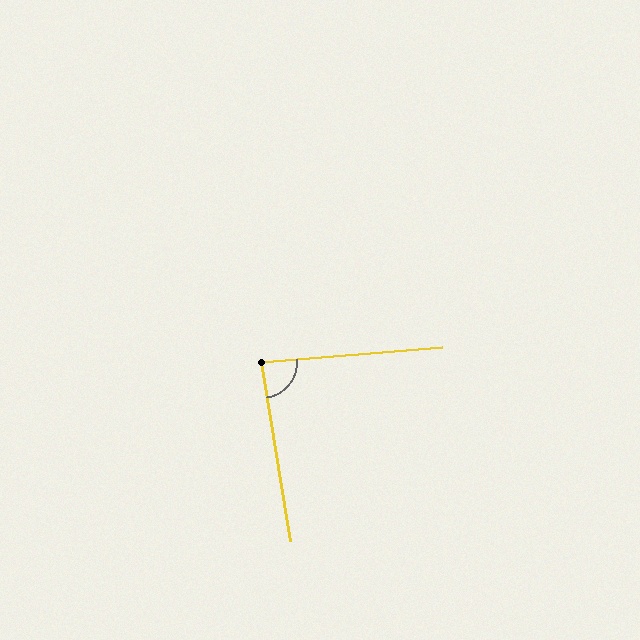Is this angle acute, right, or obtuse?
It is approximately a right angle.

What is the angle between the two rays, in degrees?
Approximately 86 degrees.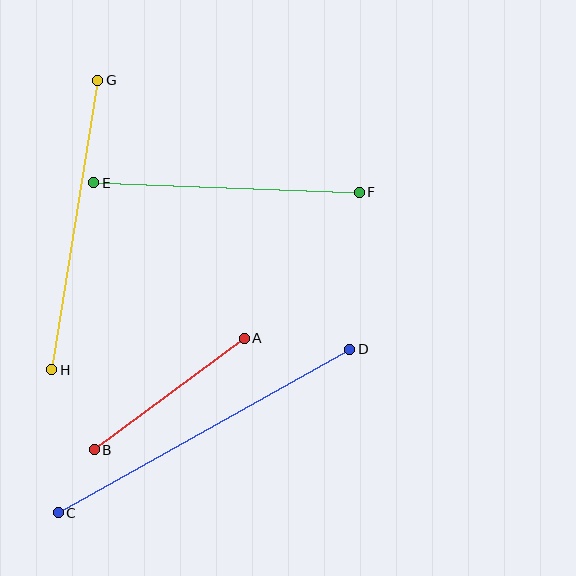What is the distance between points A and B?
The distance is approximately 187 pixels.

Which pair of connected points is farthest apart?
Points C and D are farthest apart.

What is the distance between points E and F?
The distance is approximately 266 pixels.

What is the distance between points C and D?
The distance is approximately 334 pixels.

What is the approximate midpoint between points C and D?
The midpoint is at approximately (204, 431) pixels.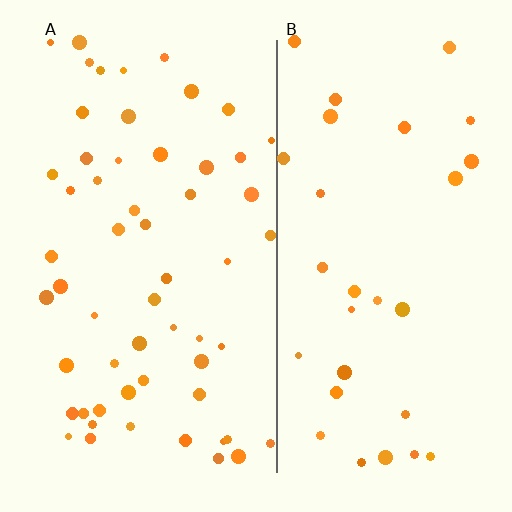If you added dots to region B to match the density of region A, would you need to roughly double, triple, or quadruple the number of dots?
Approximately double.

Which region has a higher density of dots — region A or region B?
A (the left).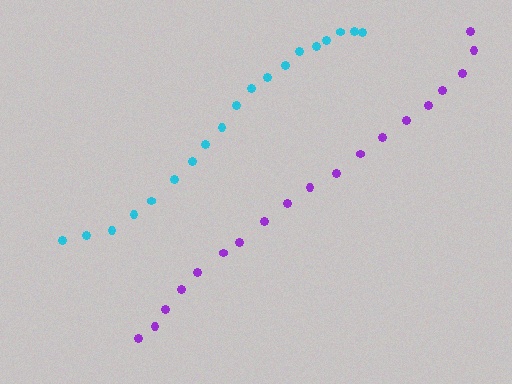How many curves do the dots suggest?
There are 2 distinct paths.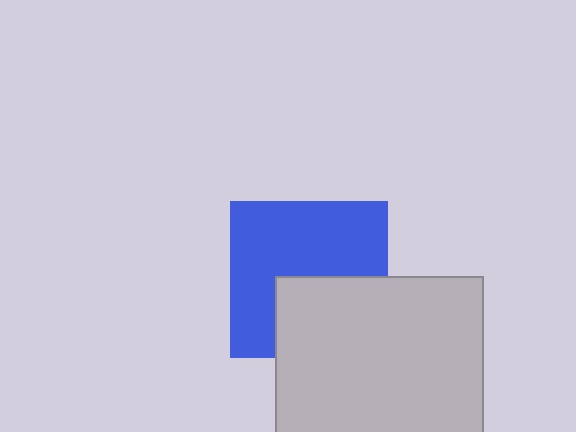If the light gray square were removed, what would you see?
You would see the complete blue square.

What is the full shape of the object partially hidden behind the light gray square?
The partially hidden object is a blue square.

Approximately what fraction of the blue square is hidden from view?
Roughly 37% of the blue square is hidden behind the light gray square.